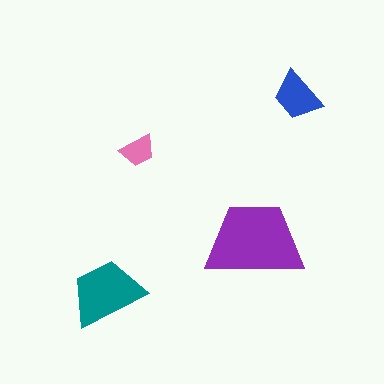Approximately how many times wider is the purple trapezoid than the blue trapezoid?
About 2 times wider.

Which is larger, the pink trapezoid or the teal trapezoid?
The teal one.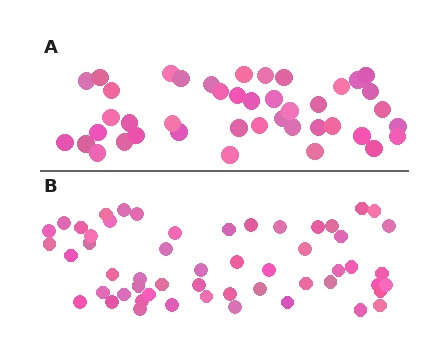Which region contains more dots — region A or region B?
Region B (the bottom region) has more dots.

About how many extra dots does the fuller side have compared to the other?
Region B has roughly 12 or so more dots than region A.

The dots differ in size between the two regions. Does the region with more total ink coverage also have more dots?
No. Region A has more total ink coverage because its dots are larger, but region B actually contains more individual dots. Total area can be misleading — the number of items is what matters here.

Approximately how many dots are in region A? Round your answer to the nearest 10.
About 40 dots. (The exact count is 42, which rounds to 40.)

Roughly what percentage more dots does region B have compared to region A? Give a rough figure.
About 30% more.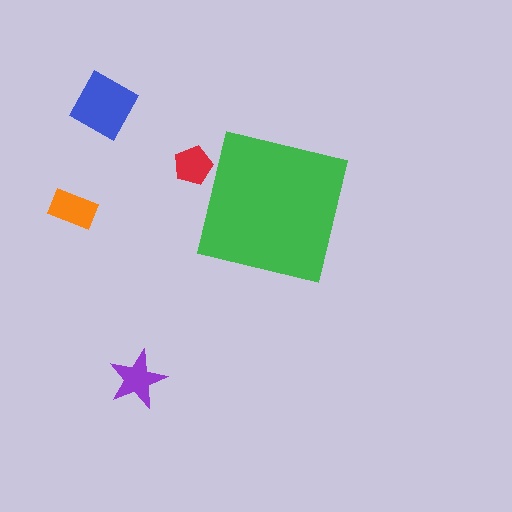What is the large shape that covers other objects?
A green square.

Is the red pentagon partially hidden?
Yes, the red pentagon is partially hidden behind the green square.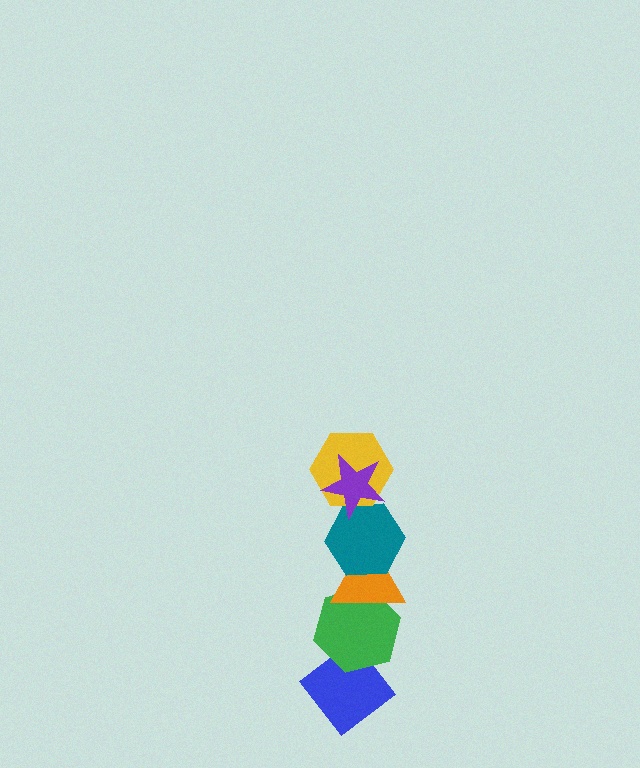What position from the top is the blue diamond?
The blue diamond is 6th from the top.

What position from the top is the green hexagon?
The green hexagon is 5th from the top.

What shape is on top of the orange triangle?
The teal hexagon is on top of the orange triangle.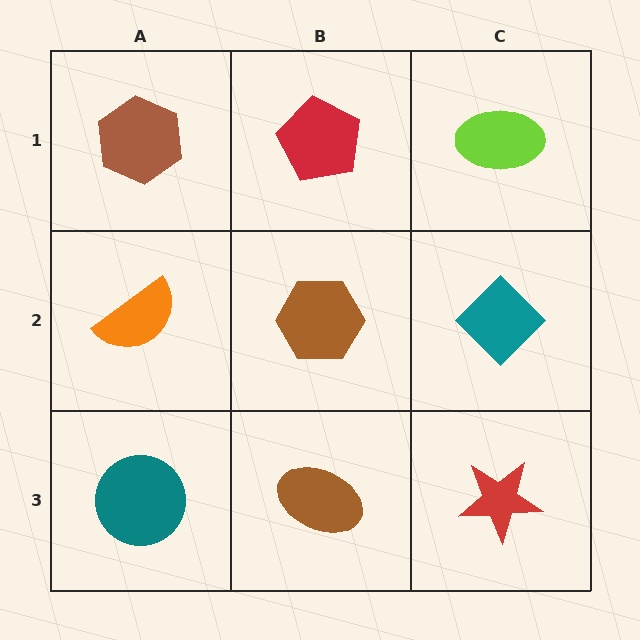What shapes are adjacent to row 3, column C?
A teal diamond (row 2, column C), a brown ellipse (row 3, column B).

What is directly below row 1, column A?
An orange semicircle.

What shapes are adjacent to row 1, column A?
An orange semicircle (row 2, column A), a red pentagon (row 1, column B).